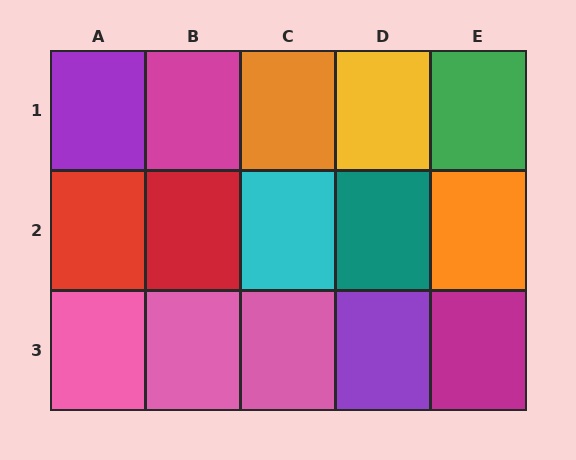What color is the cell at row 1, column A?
Purple.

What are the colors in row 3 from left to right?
Pink, pink, pink, purple, magenta.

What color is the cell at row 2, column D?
Teal.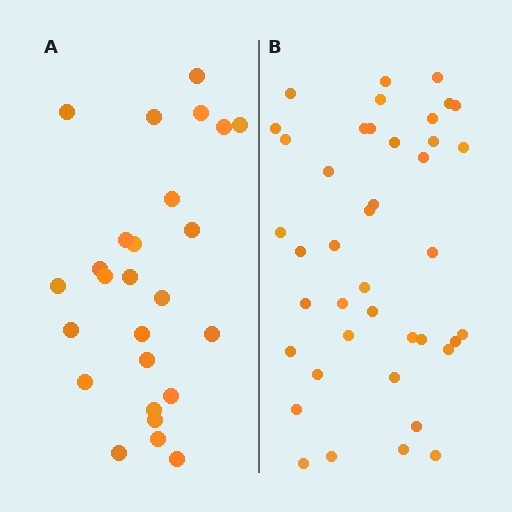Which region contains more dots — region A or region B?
Region B (the right region) has more dots.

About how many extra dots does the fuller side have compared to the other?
Region B has approximately 15 more dots than region A.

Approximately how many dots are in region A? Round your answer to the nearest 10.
About 30 dots. (The exact count is 26, which rounds to 30.)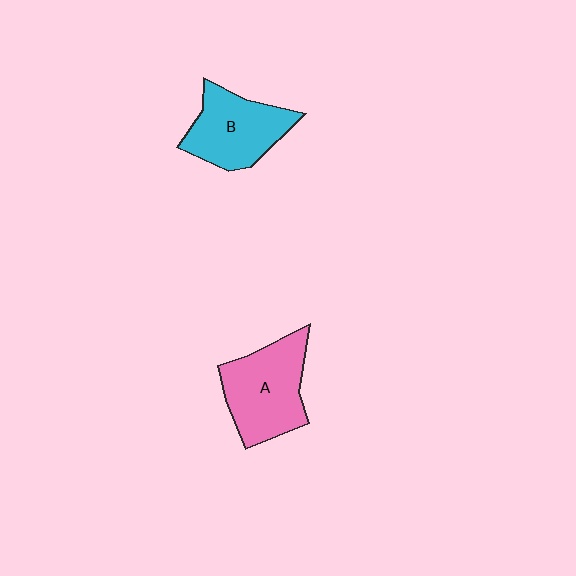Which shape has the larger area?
Shape A (pink).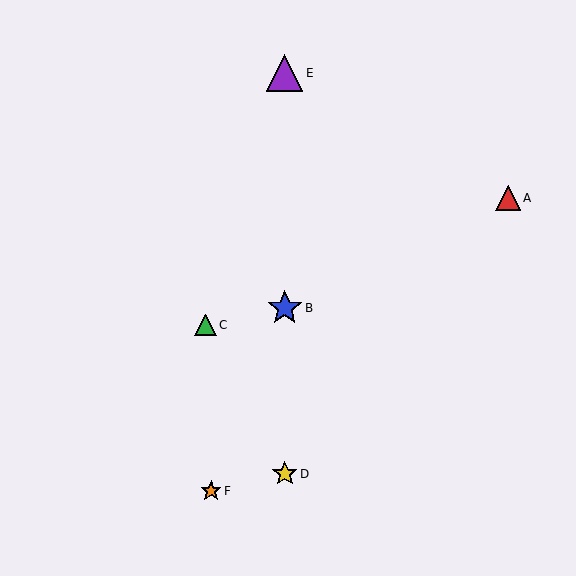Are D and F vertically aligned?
No, D is at x≈285 and F is at x≈211.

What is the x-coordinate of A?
Object A is at x≈508.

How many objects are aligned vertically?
3 objects (B, D, E) are aligned vertically.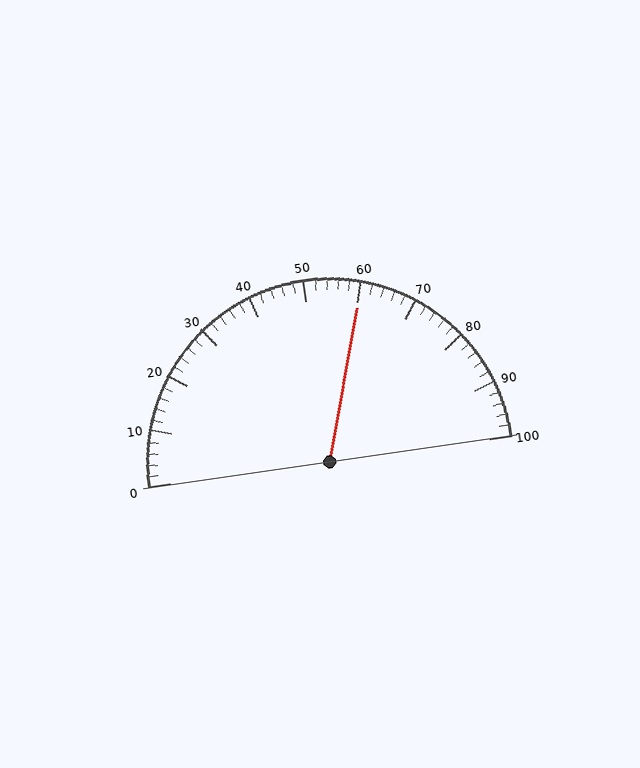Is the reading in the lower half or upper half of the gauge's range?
The reading is in the upper half of the range (0 to 100).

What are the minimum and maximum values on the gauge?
The gauge ranges from 0 to 100.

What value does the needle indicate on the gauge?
The needle indicates approximately 60.